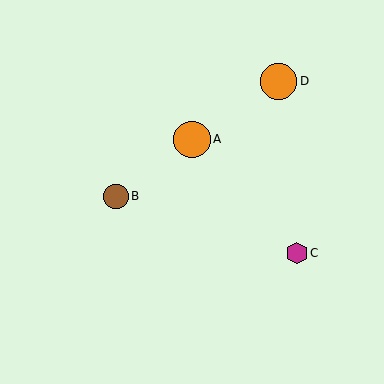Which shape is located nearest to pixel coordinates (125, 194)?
The brown circle (labeled B) at (116, 196) is nearest to that location.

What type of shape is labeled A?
Shape A is an orange circle.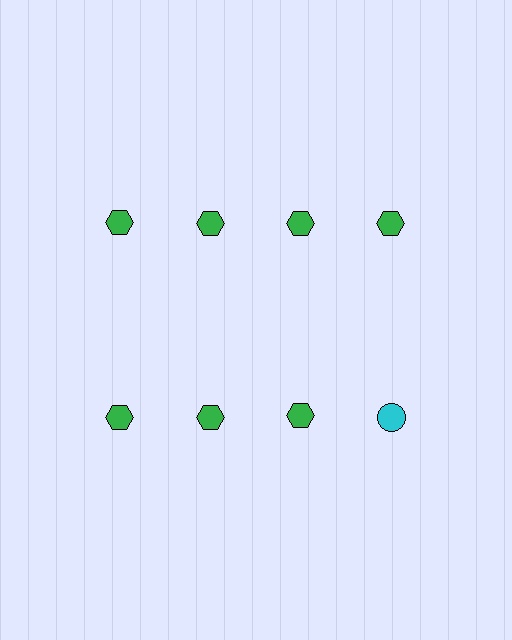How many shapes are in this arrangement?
There are 8 shapes arranged in a grid pattern.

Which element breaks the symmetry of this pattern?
The cyan circle in the second row, second from right column breaks the symmetry. All other shapes are green hexagons.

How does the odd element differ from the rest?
It differs in both color (cyan instead of green) and shape (circle instead of hexagon).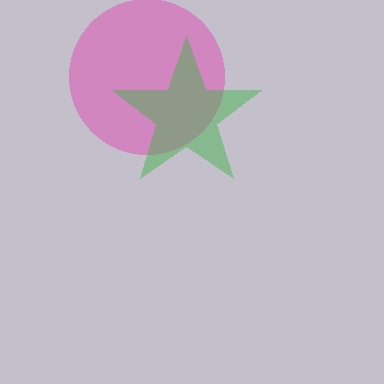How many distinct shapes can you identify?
There are 2 distinct shapes: a pink circle, a green star.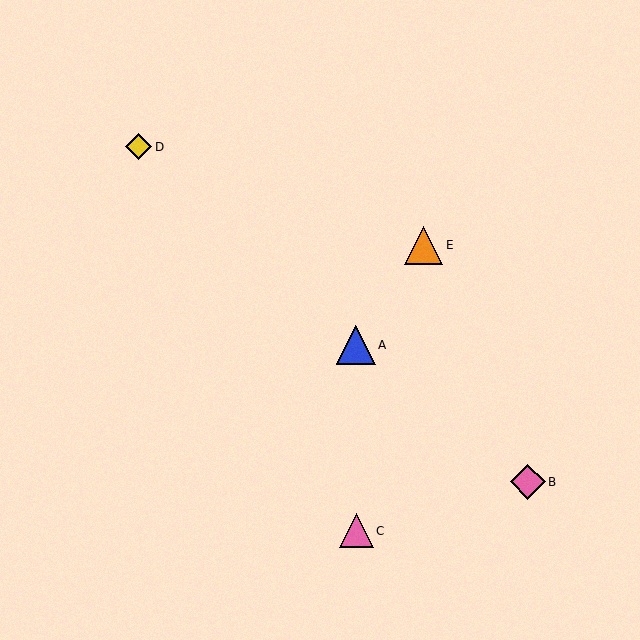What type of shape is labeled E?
Shape E is an orange triangle.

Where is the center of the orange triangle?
The center of the orange triangle is at (423, 245).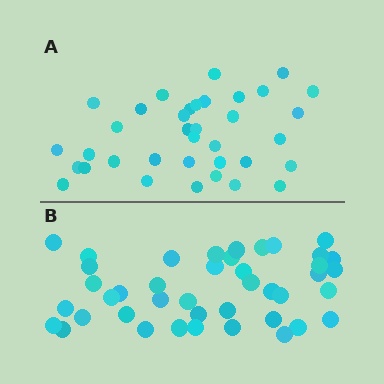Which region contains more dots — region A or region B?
Region B (the bottom region) has more dots.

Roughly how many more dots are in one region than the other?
Region B has about 6 more dots than region A.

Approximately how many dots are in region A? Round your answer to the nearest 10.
About 40 dots. (The exact count is 36, which rounds to 40.)